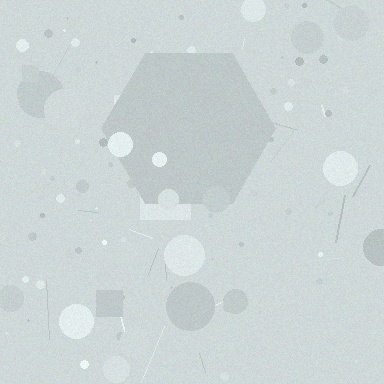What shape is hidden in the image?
A hexagon is hidden in the image.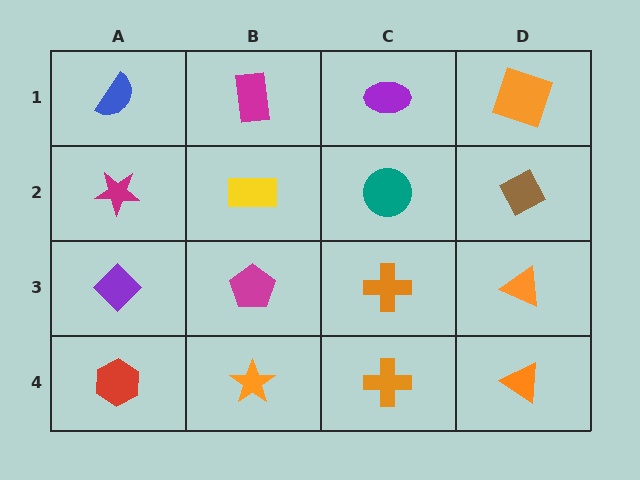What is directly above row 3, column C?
A teal circle.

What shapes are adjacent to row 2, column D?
An orange square (row 1, column D), an orange triangle (row 3, column D), a teal circle (row 2, column C).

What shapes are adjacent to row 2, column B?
A magenta rectangle (row 1, column B), a magenta pentagon (row 3, column B), a magenta star (row 2, column A), a teal circle (row 2, column C).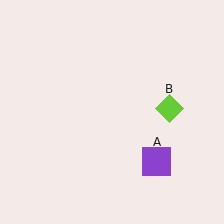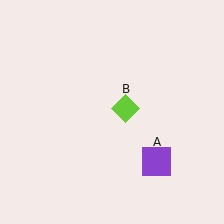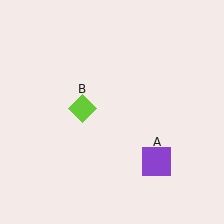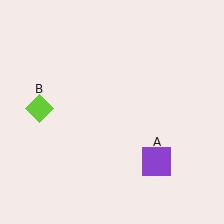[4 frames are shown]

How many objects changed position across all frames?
1 object changed position: lime diamond (object B).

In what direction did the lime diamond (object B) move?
The lime diamond (object B) moved left.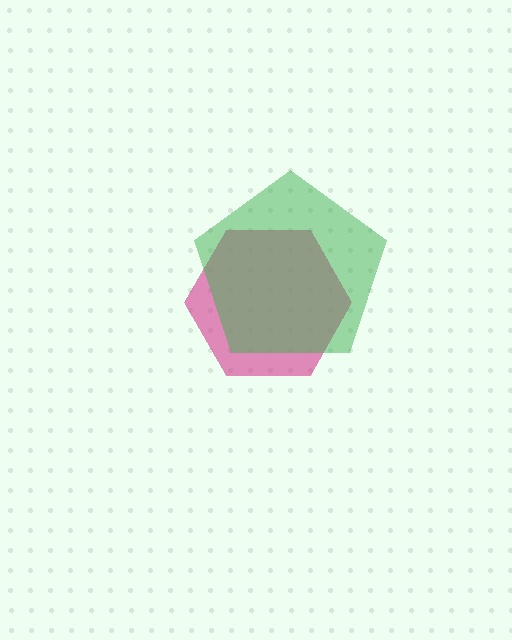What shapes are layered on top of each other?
The layered shapes are: a magenta hexagon, a green pentagon.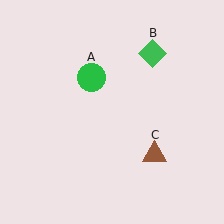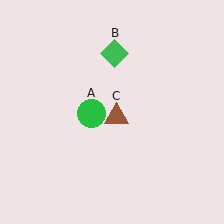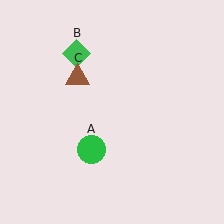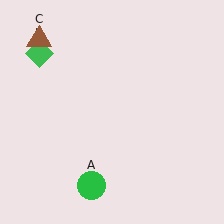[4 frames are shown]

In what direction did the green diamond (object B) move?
The green diamond (object B) moved left.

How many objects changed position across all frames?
3 objects changed position: green circle (object A), green diamond (object B), brown triangle (object C).